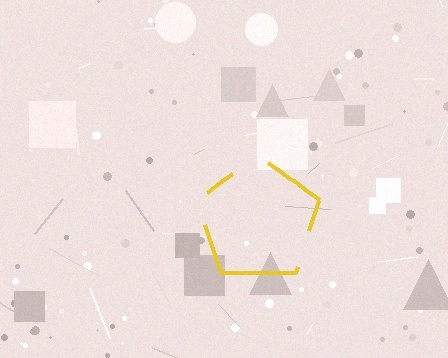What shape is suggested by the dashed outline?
The dashed outline suggests a pentagon.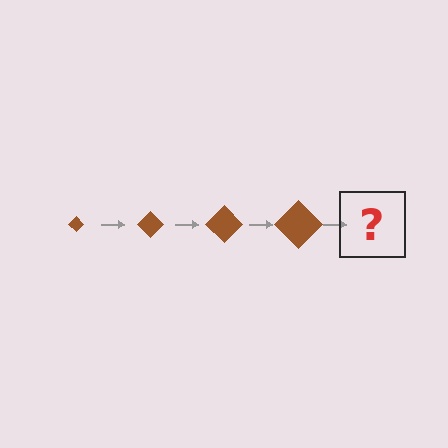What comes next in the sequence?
The next element should be a brown diamond, larger than the previous one.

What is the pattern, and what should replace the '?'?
The pattern is that the diamond gets progressively larger each step. The '?' should be a brown diamond, larger than the previous one.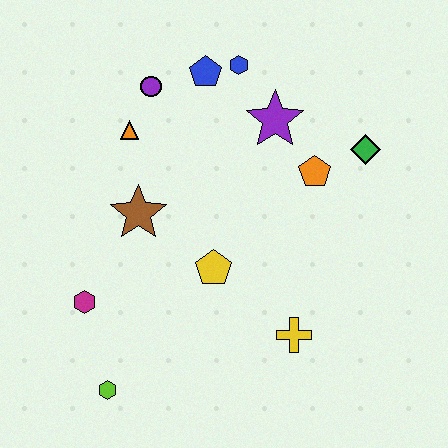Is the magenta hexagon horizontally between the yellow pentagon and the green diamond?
No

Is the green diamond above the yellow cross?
Yes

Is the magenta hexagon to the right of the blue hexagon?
No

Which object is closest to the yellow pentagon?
The brown star is closest to the yellow pentagon.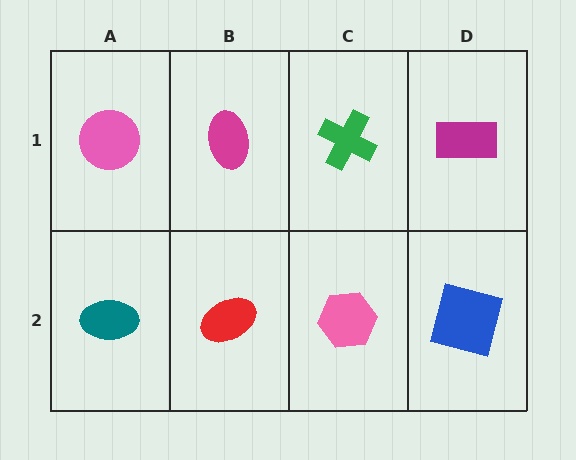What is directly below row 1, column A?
A teal ellipse.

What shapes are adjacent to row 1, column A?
A teal ellipse (row 2, column A), a magenta ellipse (row 1, column B).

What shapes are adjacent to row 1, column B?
A red ellipse (row 2, column B), a pink circle (row 1, column A), a green cross (row 1, column C).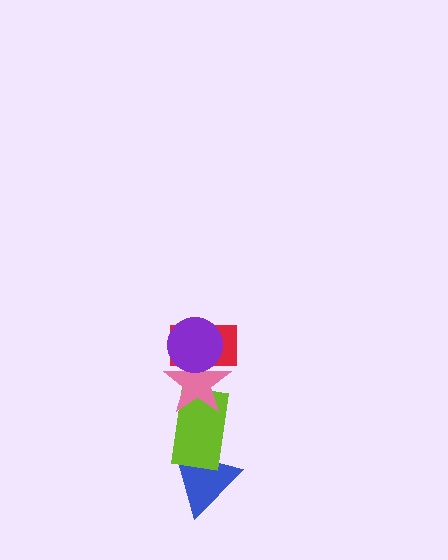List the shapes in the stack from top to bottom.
From top to bottom: the purple circle, the red rectangle, the pink star, the lime rectangle, the blue triangle.